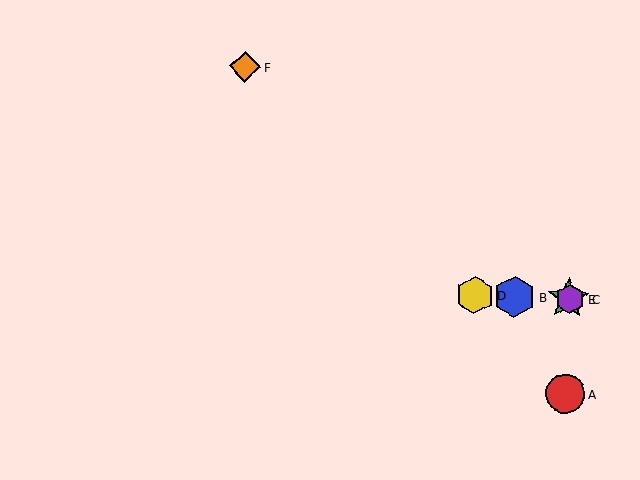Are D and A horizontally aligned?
No, D is at y≈295 and A is at y≈394.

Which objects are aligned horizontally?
Objects B, C, D, E are aligned horizontally.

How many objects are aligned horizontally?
4 objects (B, C, D, E) are aligned horizontally.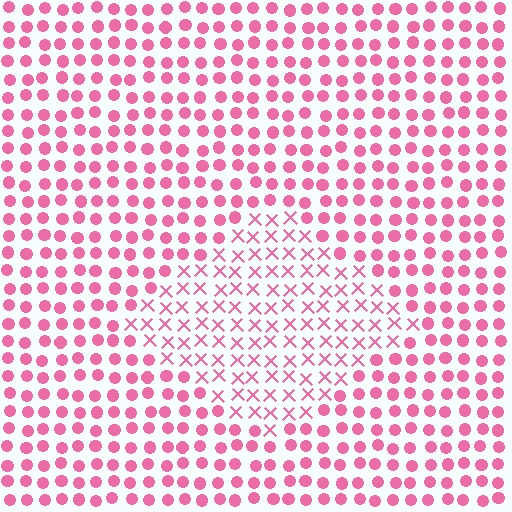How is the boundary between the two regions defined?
The boundary is defined by a change in element shape: X marks inside vs. circles outside. All elements share the same color and spacing.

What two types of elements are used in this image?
The image uses X marks inside the diamond region and circles outside it.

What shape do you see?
I see a diamond.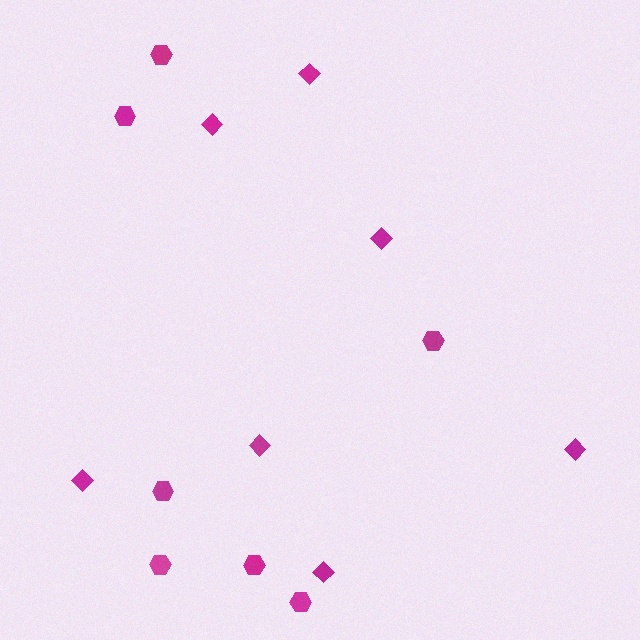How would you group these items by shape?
There are 2 groups: one group of hexagons (7) and one group of diamonds (7).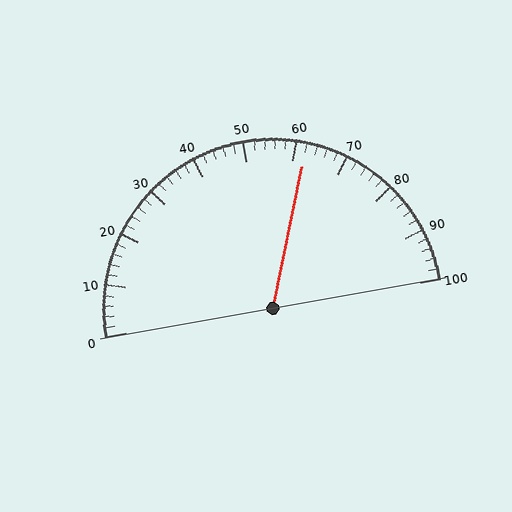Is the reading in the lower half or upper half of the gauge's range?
The reading is in the upper half of the range (0 to 100).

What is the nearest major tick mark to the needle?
The nearest major tick mark is 60.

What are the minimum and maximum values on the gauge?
The gauge ranges from 0 to 100.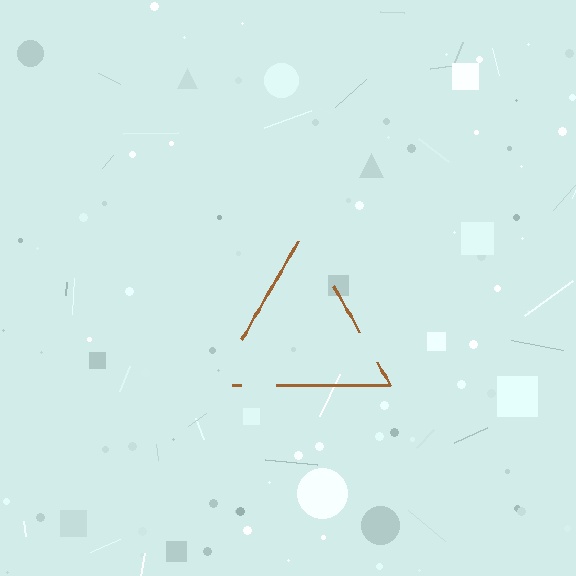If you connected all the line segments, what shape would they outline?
They would outline a triangle.